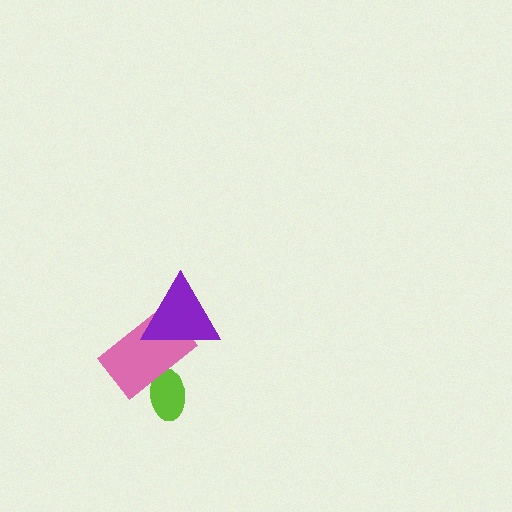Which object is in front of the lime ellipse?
The pink rectangle is in front of the lime ellipse.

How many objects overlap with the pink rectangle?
2 objects overlap with the pink rectangle.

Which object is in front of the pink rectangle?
The purple triangle is in front of the pink rectangle.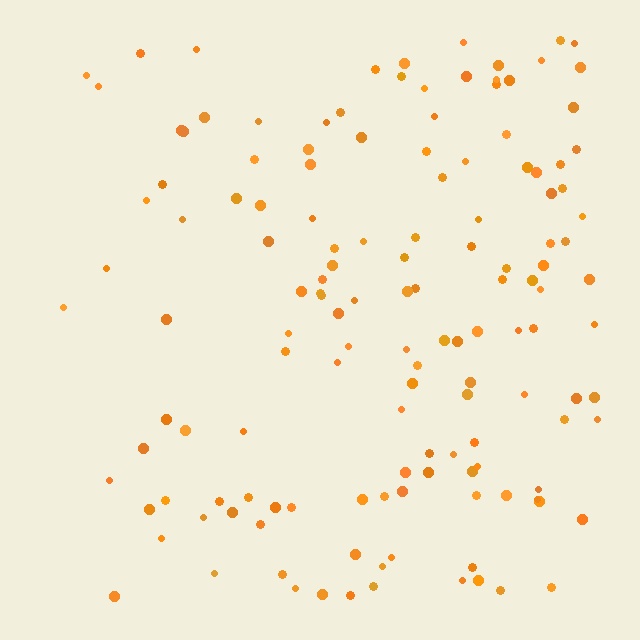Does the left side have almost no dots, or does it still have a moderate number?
Still a moderate number, just noticeably fewer than the right.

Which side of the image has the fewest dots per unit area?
The left.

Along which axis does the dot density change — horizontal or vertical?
Horizontal.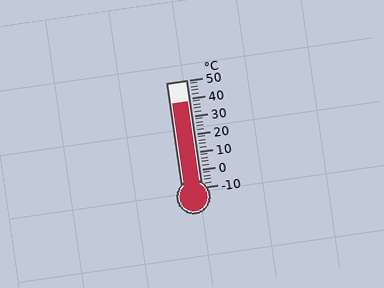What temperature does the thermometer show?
The thermometer shows approximately 38°C.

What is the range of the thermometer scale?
The thermometer scale ranges from -10°C to 50°C.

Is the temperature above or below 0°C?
The temperature is above 0°C.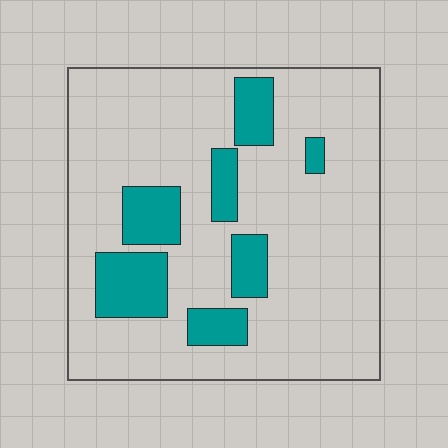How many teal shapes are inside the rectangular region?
7.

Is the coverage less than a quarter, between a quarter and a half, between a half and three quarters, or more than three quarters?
Less than a quarter.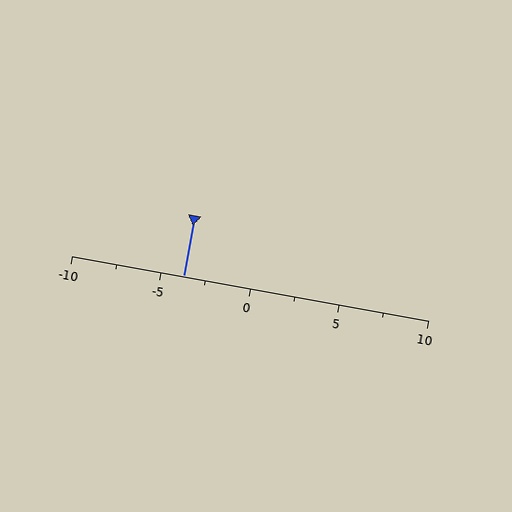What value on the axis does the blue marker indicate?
The marker indicates approximately -3.8.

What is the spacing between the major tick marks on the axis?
The major ticks are spaced 5 apart.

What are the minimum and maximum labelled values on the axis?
The axis runs from -10 to 10.